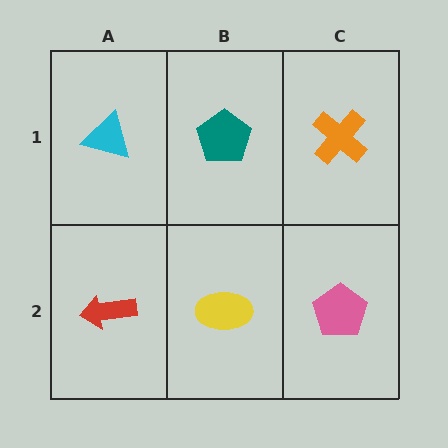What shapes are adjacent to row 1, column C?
A pink pentagon (row 2, column C), a teal pentagon (row 1, column B).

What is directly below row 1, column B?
A yellow ellipse.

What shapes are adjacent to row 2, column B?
A teal pentagon (row 1, column B), a red arrow (row 2, column A), a pink pentagon (row 2, column C).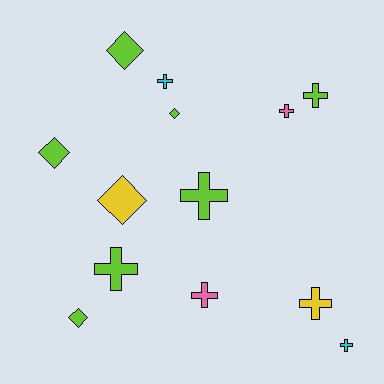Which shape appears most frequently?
Cross, with 8 objects.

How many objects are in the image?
There are 13 objects.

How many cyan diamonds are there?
There are no cyan diamonds.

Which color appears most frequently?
Lime, with 7 objects.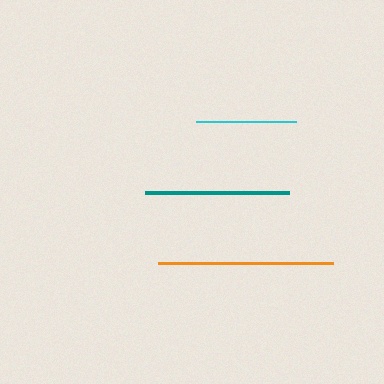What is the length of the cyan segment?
The cyan segment is approximately 100 pixels long.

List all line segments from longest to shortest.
From longest to shortest: orange, teal, cyan.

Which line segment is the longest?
The orange line is the longest at approximately 175 pixels.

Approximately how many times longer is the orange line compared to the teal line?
The orange line is approximately 1.2 times the length of the teal line.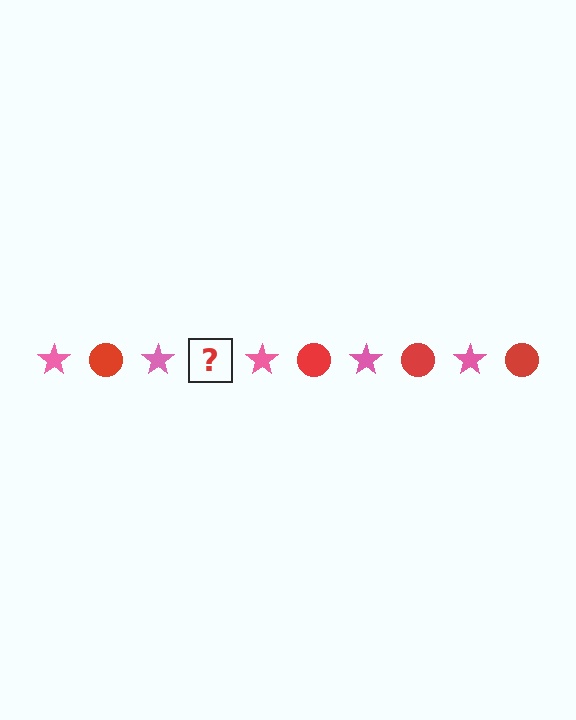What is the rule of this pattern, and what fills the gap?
The rule is that the pattern alternates between pink star and red circle. The gap should be filled with a red circle.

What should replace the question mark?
The question mark should be replaced with a red circle.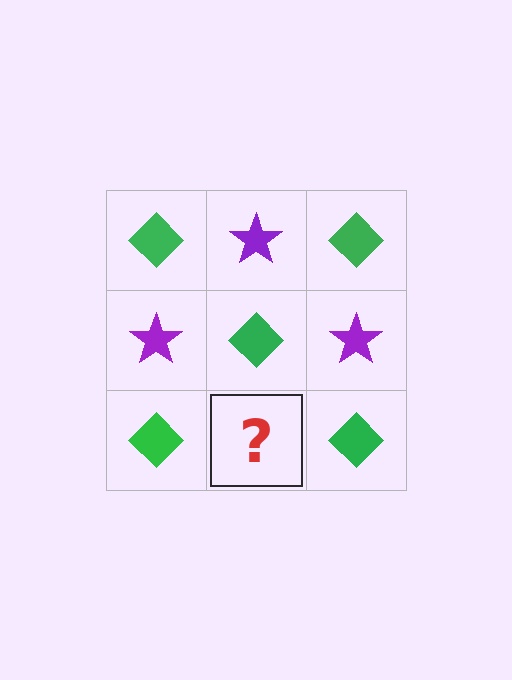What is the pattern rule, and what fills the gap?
The rule is that it alternates green diamond and purple star in a checkerboard pattern. The gap should be filled with a purple star.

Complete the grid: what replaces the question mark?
The question mark should be replaced with a purple star.